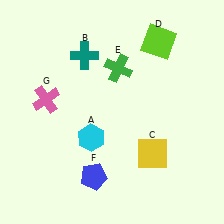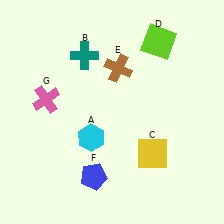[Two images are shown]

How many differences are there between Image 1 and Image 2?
There is 1 difference between the two images.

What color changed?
The cross (E) changed from green in Image 1 to brown in Image 2.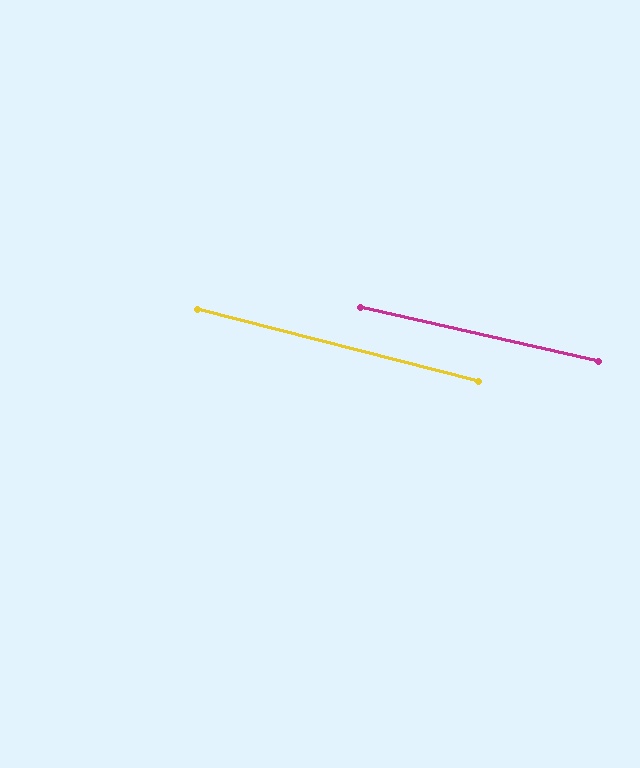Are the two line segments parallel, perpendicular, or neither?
Parallel — their directions differ by only 1.5°.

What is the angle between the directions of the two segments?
Approximately 2 degrees.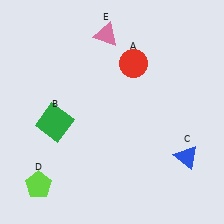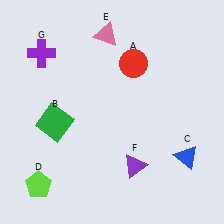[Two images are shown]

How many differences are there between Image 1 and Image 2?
There are 2 differences between the two images.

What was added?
A purple triangle (F), a purple cross (G) were added in Image 2.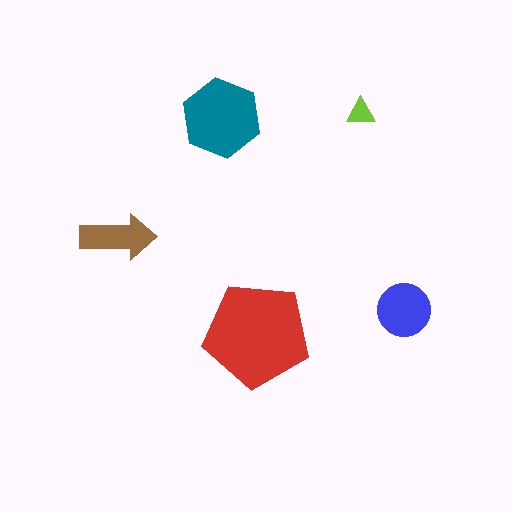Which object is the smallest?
The lime triangle.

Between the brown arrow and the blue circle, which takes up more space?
The blue circle.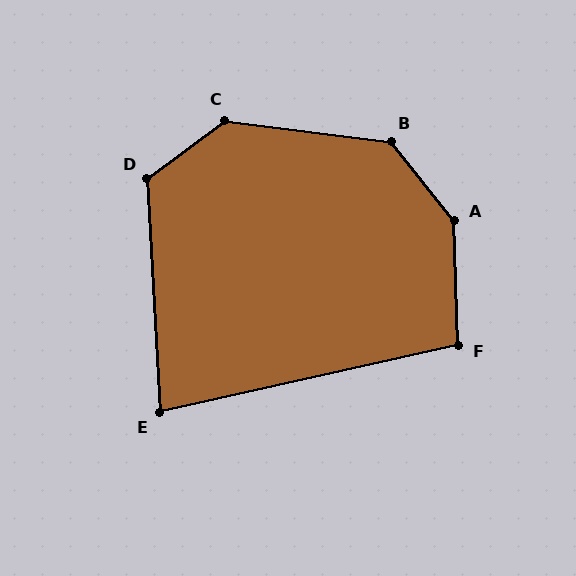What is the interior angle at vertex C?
Approximately 136 degrees (obtuse).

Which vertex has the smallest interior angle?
E, at approximately 80 degrees.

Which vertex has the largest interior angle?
A, at approximately 143 degrees.